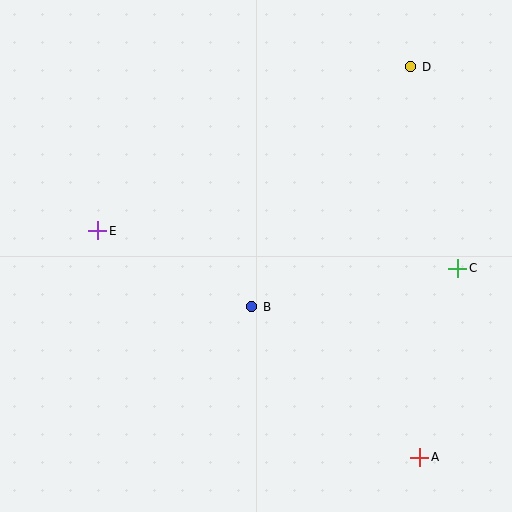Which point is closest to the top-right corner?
Point D is closest to the top-right corner.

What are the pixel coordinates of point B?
Point B is at (252, 307).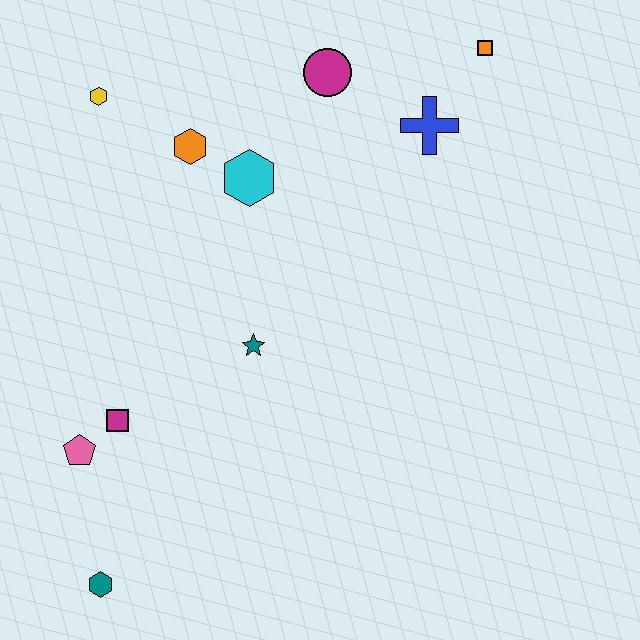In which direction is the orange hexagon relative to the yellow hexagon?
The orange hexagon is to the right of the yellow hexagon.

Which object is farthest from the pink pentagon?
The orange square is farthest from the pink pentagon.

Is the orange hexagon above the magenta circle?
No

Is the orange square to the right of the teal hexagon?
Yes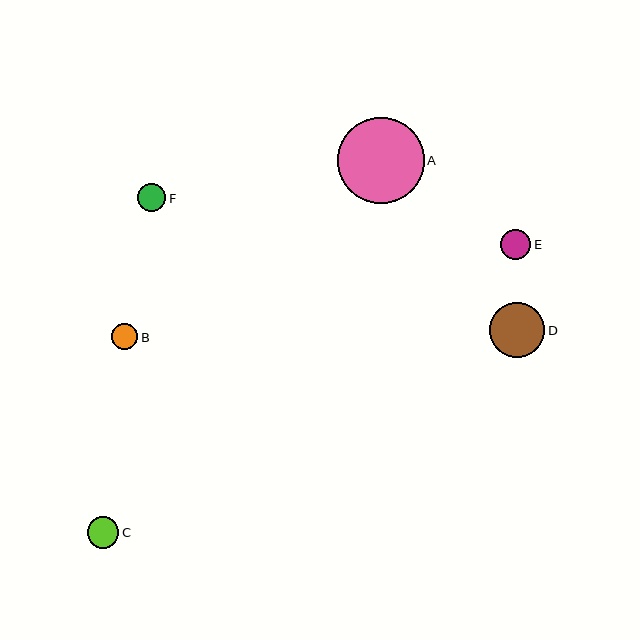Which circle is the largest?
Circle A is the largest with a size of approximately 87 pixels.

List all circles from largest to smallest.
From largest to smallest: A, D, C, E, F, B.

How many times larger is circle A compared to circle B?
Circle A is approximately 3.3 times the size of circle B.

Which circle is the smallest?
Circle B is the smallest with a size of approximately 26 pixels.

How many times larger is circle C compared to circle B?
Circle C is approximately 1.2 times the size of circle B.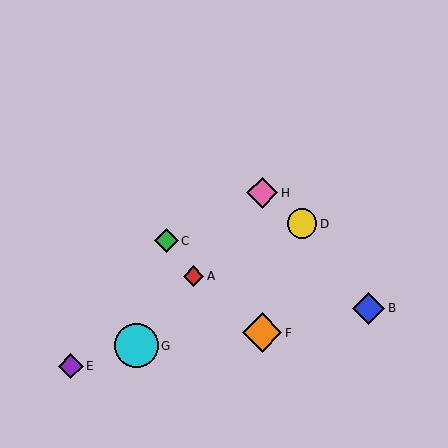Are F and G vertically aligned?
No, F is at x≈262 and G is at x≈136.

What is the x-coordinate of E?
Object E is at x≈71.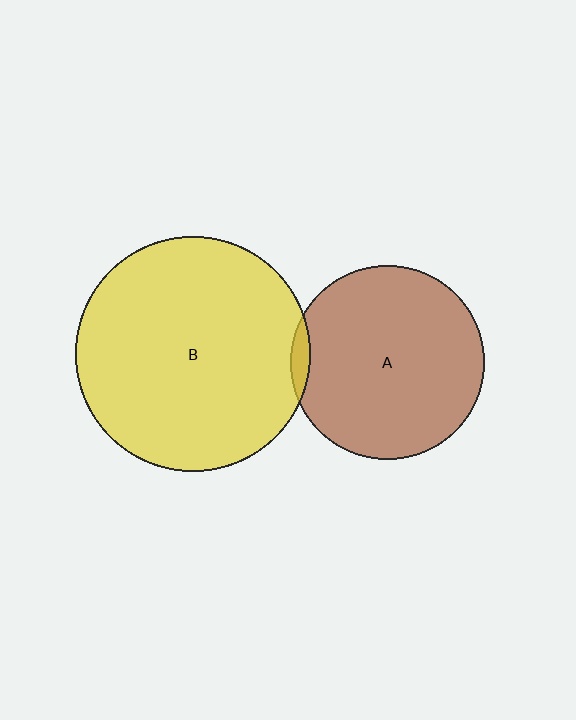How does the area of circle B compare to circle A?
Approximately 1.5 times.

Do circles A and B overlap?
Yes.